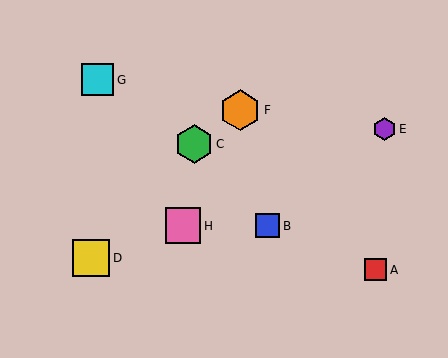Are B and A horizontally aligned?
No, B is at y≈226 and A is at y≈270.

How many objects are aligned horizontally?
2 objects (B, H) are aligned horizontally.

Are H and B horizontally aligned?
Yes, both are at y≈226.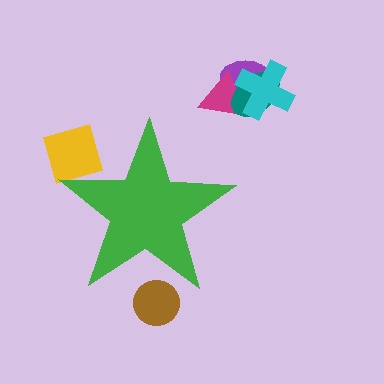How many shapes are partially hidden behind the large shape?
2 shapes are partially hidden.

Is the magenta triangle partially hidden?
No, the magenta triangle is fully visible.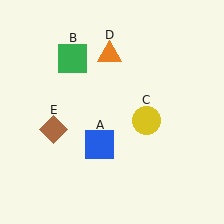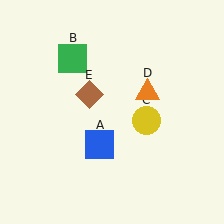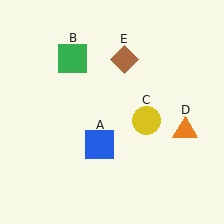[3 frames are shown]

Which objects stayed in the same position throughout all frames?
Blue square (object A) and green square (object B) and yellow circle (object C) remained stationary.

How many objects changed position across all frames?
2 objects changed position: orange triangle (object D), brown diamond (object E).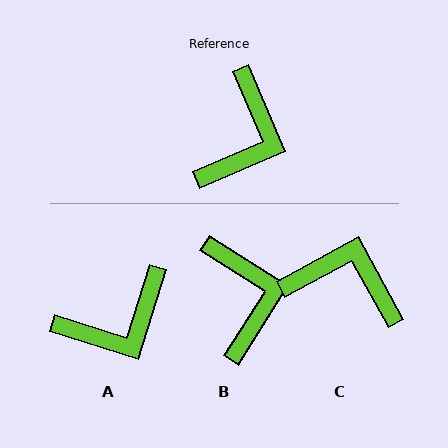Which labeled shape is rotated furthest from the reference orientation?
C, about 95 degrees away.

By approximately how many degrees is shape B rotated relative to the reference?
Approximately 35 degrees counter-clockwise.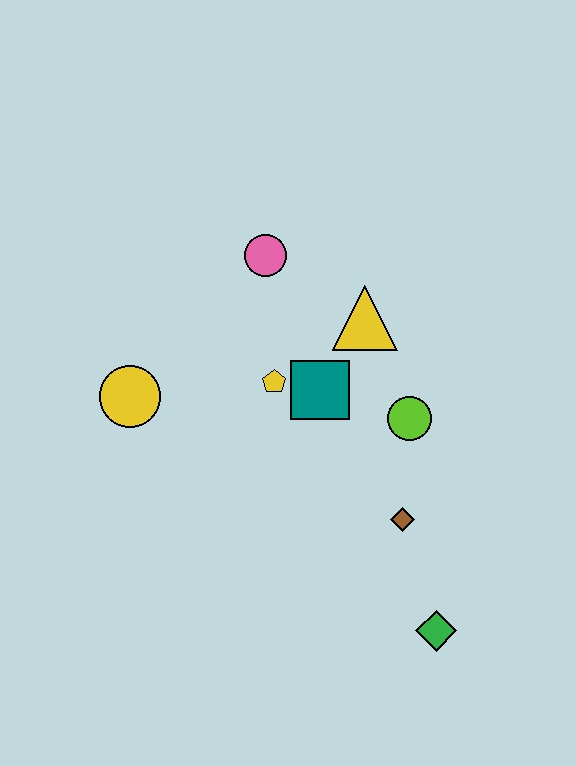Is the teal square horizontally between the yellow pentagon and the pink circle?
No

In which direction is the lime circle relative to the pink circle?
The lime circle is below the pink circle.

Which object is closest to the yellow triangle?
The teal square is closest to the yellow triangle.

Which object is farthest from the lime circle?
The yellow circle is farthest from the lime circle.